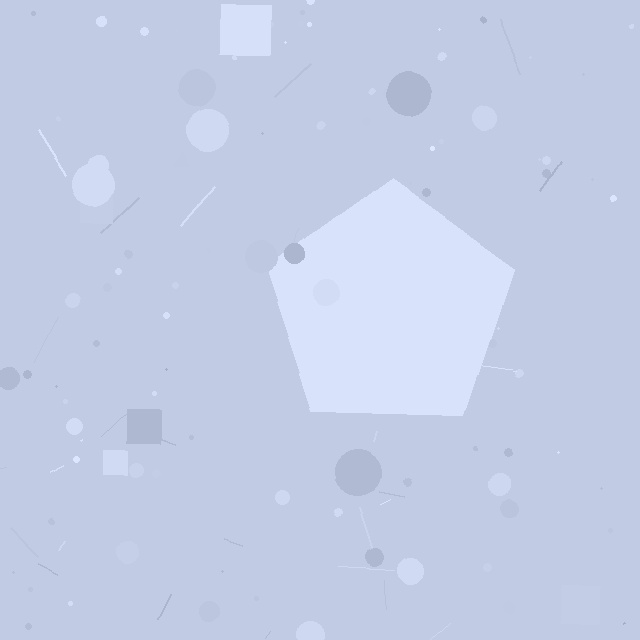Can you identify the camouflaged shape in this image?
The camouflaged shape is a pentagon.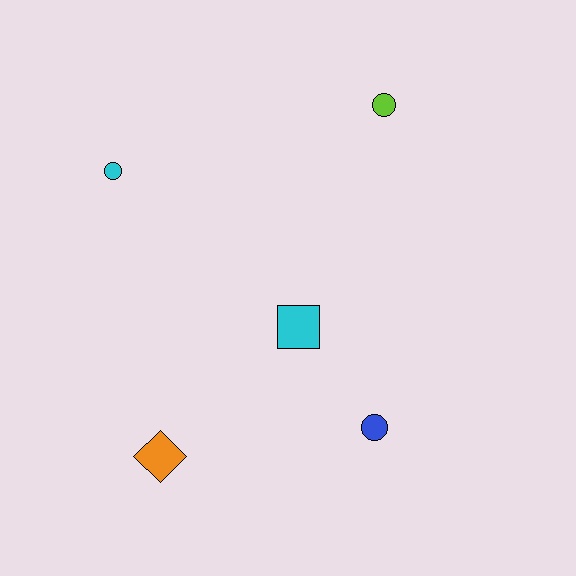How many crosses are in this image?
There are no crosses.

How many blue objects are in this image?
There is 1 blue object.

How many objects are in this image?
There are 5 objects.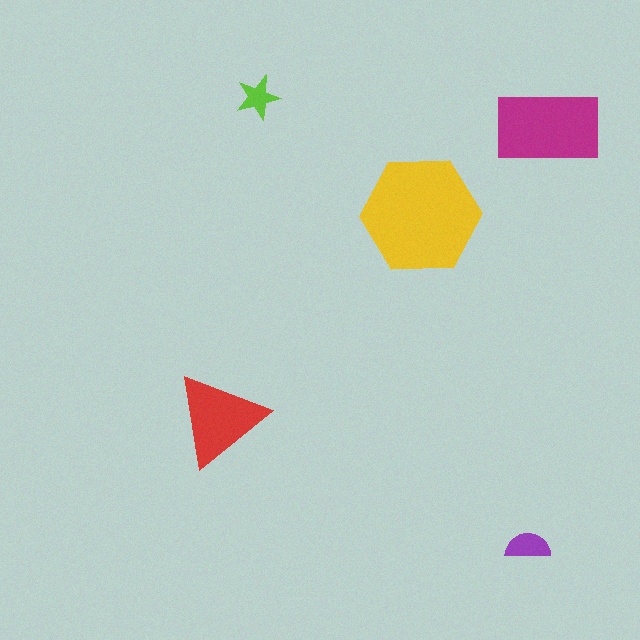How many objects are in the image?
There are 5 objects in the image.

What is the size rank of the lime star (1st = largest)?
5th.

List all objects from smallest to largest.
The lime star, the purple semicircle, the red triangle, the magenta rectangle, the yellow hexagon.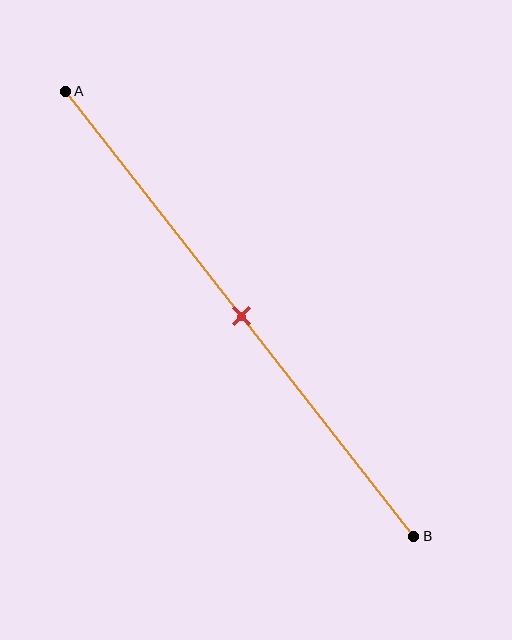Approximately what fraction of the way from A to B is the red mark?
The red mark is approximately 50% of the way from A to B.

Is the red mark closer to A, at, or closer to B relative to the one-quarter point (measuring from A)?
The red mark is closer to point B than the one-quarter point of segment AB.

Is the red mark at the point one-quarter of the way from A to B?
No, the mark is at about 50% from A, not at the 25% one-quarter point.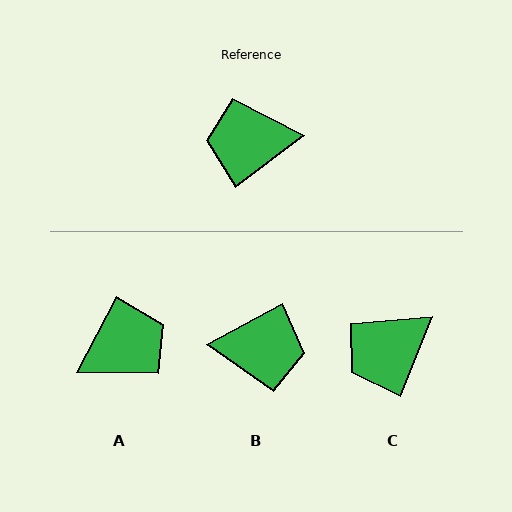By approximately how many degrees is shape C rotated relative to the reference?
Approximately 32 degrees counter-clockwise.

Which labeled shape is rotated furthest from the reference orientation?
B, about 172 degrees away.